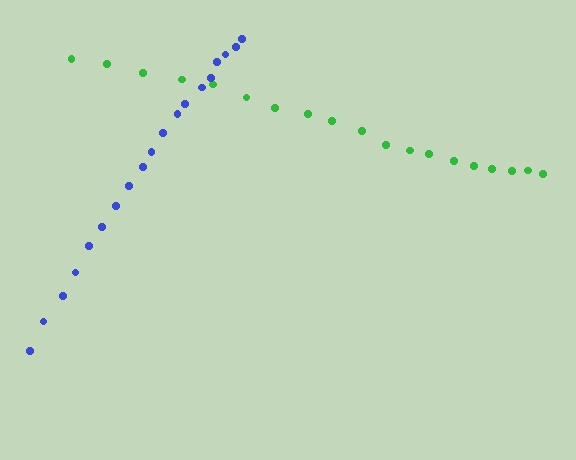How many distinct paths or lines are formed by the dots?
There are 2 distinct paths.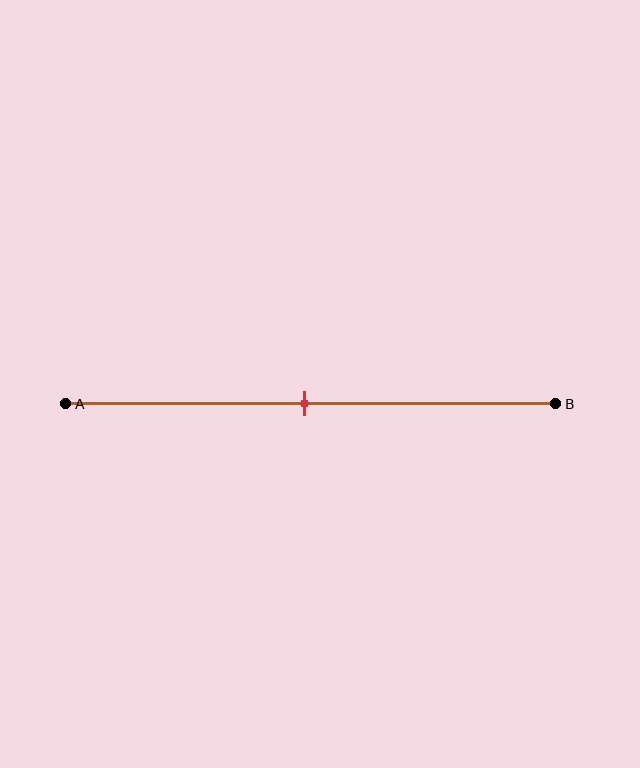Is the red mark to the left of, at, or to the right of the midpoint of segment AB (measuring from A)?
The red mark is approximately at the midpoint of segment AB.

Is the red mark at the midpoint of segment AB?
Yes, the mark is approximately at the midpoint.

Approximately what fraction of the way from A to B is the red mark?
The red mark is approximately 50% of the way from A to B.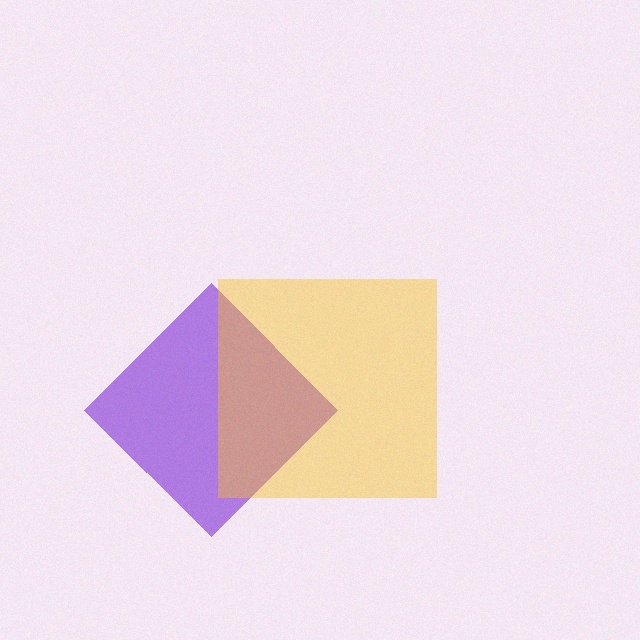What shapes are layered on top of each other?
The layered shapes are: a purple diamond, a yellow square.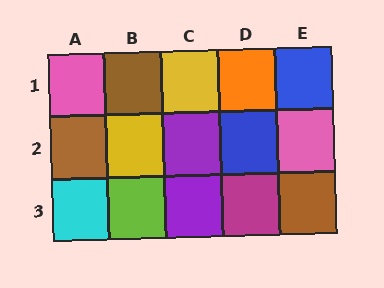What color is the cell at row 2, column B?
Yellow.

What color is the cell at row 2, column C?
Purple.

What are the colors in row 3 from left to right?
Cyan, lime, purple, magenta, brown.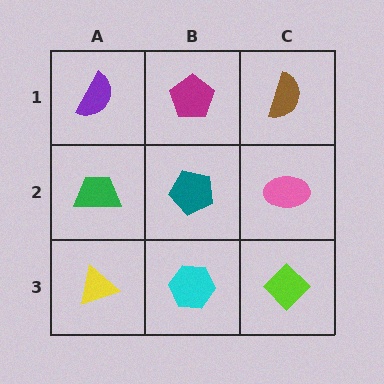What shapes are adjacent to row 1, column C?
A pink ellipse (row 2, column C), a magenta pentagon (row 1, column B).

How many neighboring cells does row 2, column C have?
3.